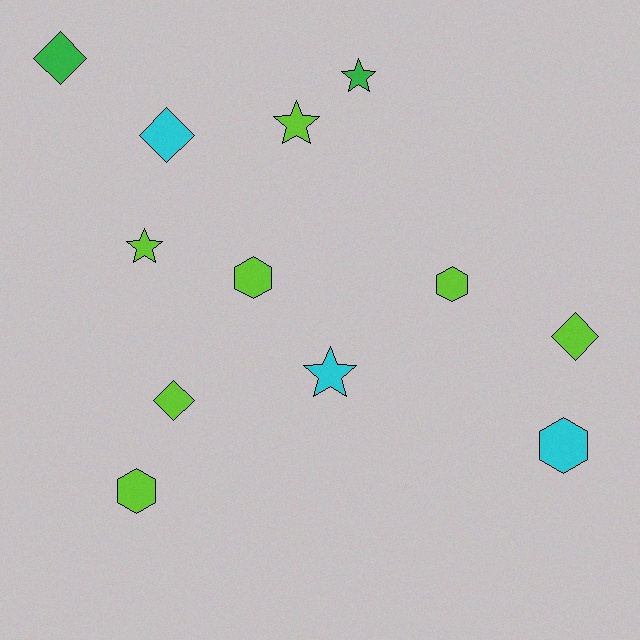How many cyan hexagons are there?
There is 1 cyan hexagon.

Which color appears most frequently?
Lime, with 7 objects.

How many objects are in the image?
There are 12 objects.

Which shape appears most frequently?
Hexagon, with 4 objects.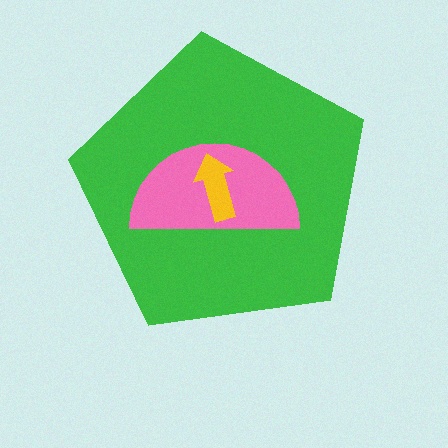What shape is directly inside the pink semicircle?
The yellow arrow.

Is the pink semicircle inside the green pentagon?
Yes.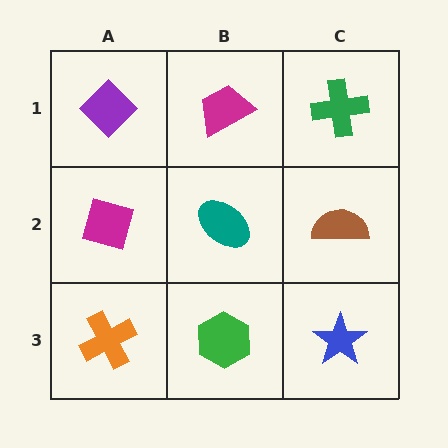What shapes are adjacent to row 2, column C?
A green cross (row 1, column C), a blue star (row 3, column C), a teal ellipse (row 2, column B).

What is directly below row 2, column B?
A green hexagon.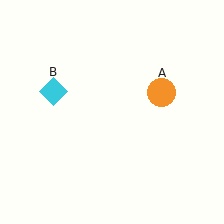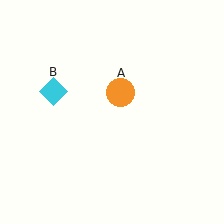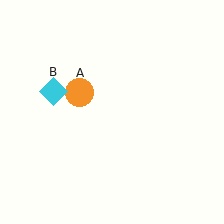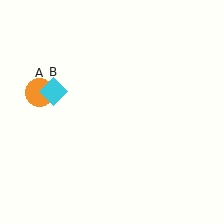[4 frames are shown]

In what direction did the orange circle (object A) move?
The orange circle (object A) moved left.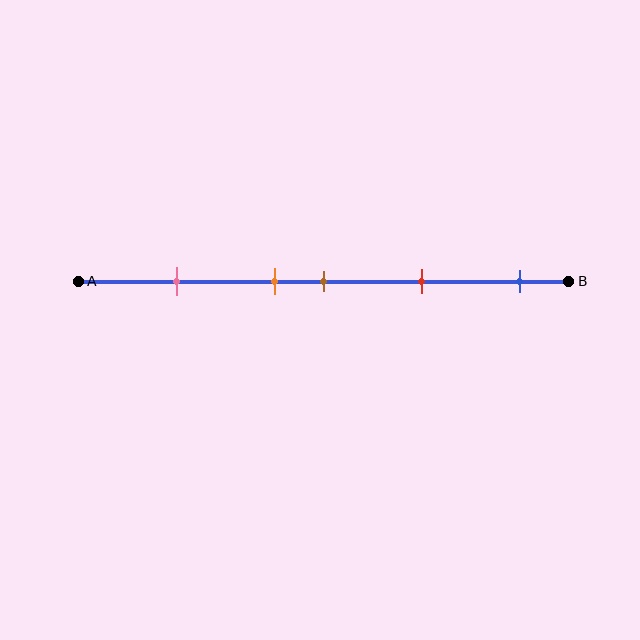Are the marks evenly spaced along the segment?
No, the marks are not evenly spaced.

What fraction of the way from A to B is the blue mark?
The blue mark is approximately 90% (0.9) of the way from A to B.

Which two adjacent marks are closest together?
The orange and brown marks are the closest adjacent pair.